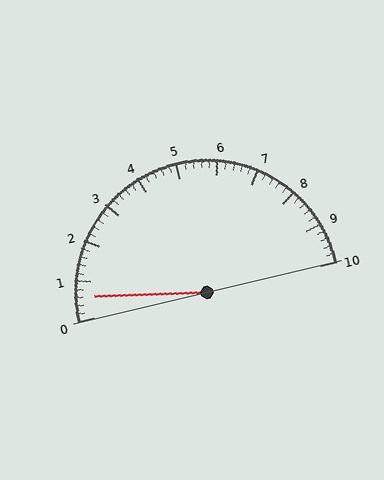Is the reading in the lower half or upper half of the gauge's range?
The reading is in the lower half of the range (0 to 10).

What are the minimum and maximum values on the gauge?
The gauge ranges from 0 to 10.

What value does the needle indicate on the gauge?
The needle indicates approximately 0.6.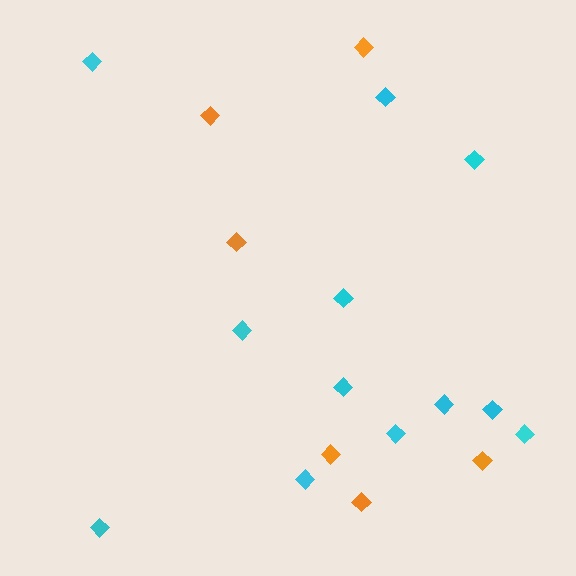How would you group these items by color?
There are 2 groups: one group of orange diamonds (6) and one group of cyan diamonds (12).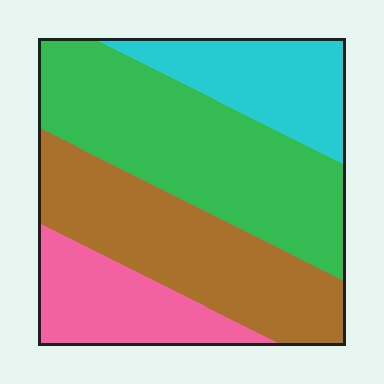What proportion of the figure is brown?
Brown takes up about one third (1/3) of the figure.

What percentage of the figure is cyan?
Cyan takes up about one sixth (1/6) of the figure.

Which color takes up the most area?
Green, at roughly 35%.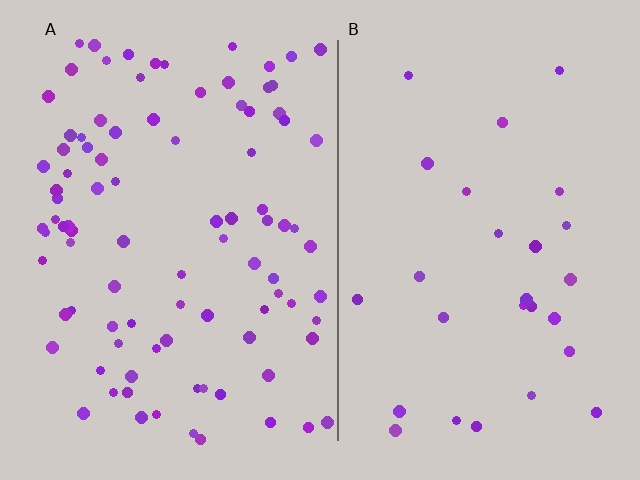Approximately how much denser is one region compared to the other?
Approximately 3.4× — region A over region B.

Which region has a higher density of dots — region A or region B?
A (the left).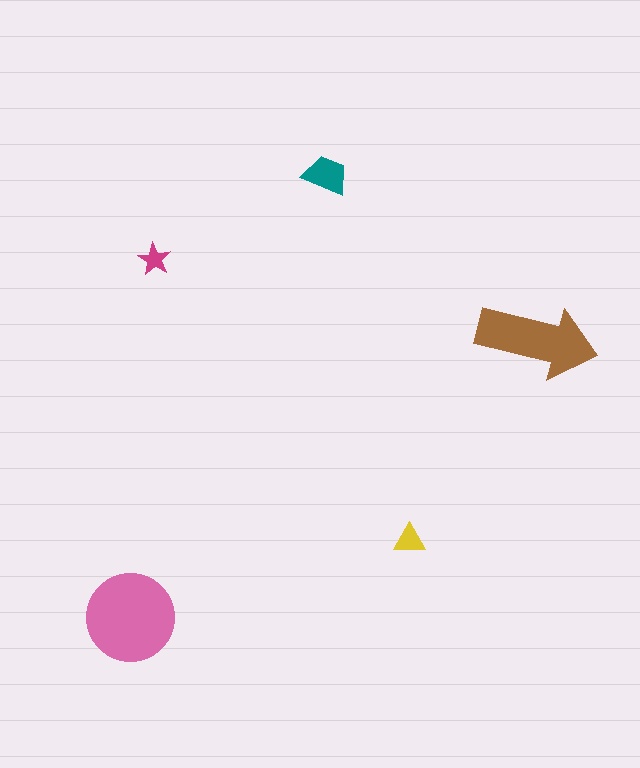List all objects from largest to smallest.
The pink circle, the brown arrow, the teal trapezoid, the yellow triangle, the magenta star.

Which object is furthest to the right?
The brown arrow is rightmost.